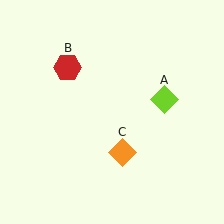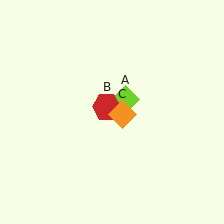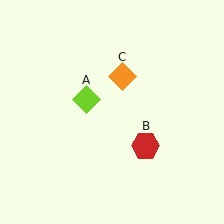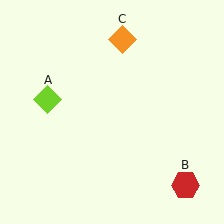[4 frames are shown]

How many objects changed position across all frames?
3 objects changed position: lime diamond (object A), red hexagon (object B), orange diamond (object C).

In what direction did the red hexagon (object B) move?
The red hexagon (object B) moved down and to the right.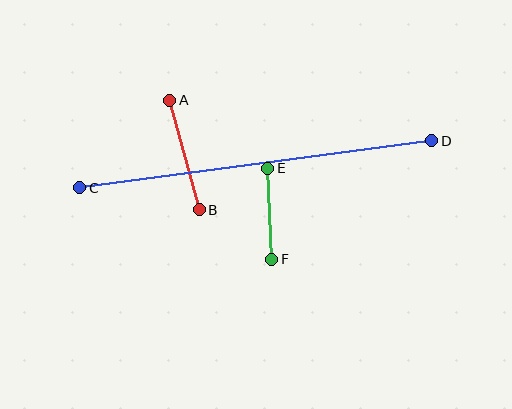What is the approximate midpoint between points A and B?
The midpoint is at approximately (184, 155) pixels.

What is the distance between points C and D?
The distance is approximately 355 pixels.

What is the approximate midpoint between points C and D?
The midpoint is at approximately (256, 164) pixels.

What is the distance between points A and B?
The distance is approximately 114 pixels.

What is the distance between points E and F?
The distance is approximately 91 pixels.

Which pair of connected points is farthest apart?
Points C and D are farthest apart.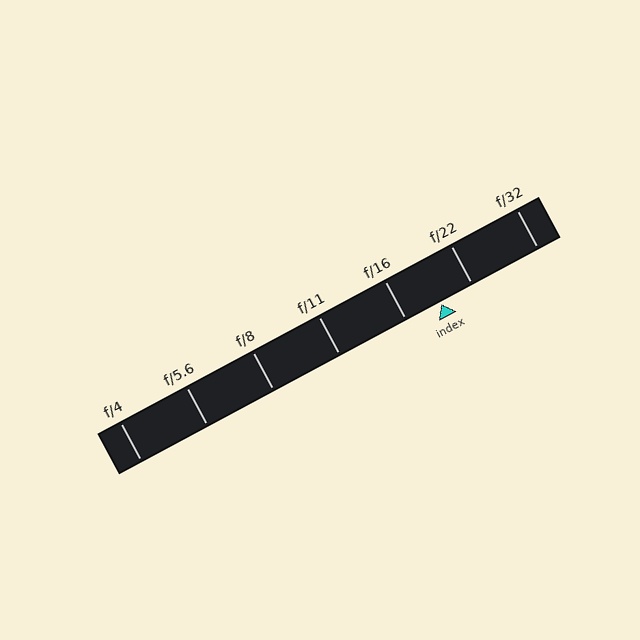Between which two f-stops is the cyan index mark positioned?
The index mark is between f/16 and f/22.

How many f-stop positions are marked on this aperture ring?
There are 7 f-stop positions marked.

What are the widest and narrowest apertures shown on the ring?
The widest aperture shown is f/4 and the narrowest is f/32.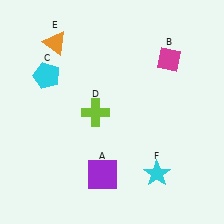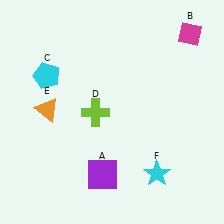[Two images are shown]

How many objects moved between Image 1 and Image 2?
2 objects moved between the two images.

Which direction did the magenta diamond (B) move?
The magenta diamond (B) moved up.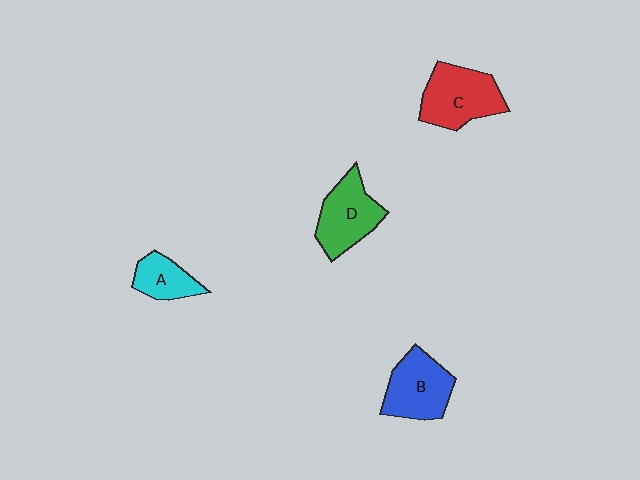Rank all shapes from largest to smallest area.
From largest to smallest: C (red), B (blue), D (green), A (cyan).